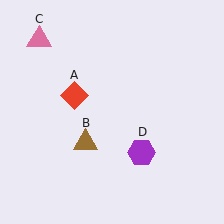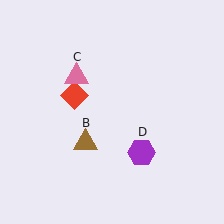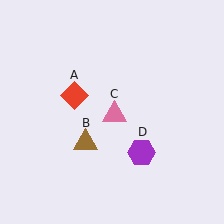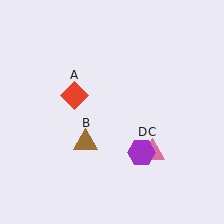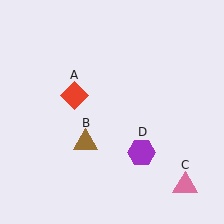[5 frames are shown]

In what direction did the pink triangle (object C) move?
The pink triangle (object C) moved down and to the right.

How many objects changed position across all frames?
1 object changed position: pink triangle (object C).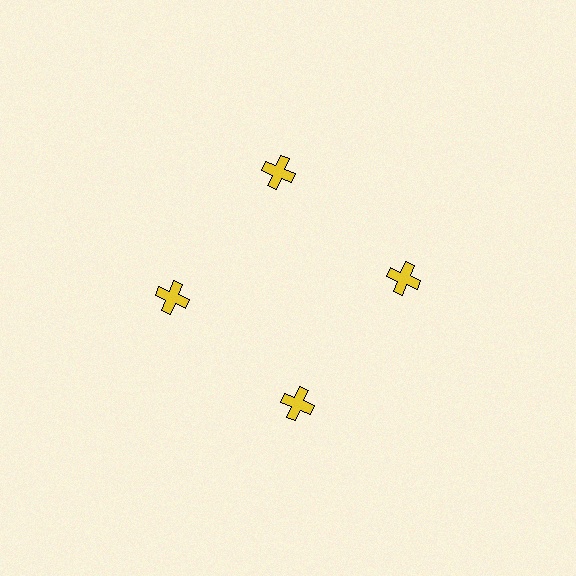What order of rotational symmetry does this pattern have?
This pattern has 4-fold rotational symmetry.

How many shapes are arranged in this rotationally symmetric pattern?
There are 4 shapes, arranged in 4 groups of 1.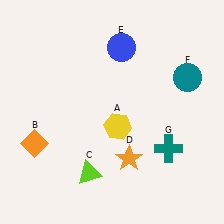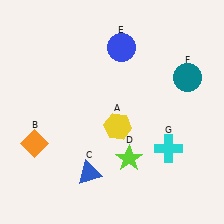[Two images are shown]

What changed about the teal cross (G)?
In Image 1, G is teal. In Image 2, it changed to cyan.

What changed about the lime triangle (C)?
In Image 1, C is lime. In Image 2, it changed to blue.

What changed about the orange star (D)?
In Image 1, D is orange. In Image 2, it changed to lime.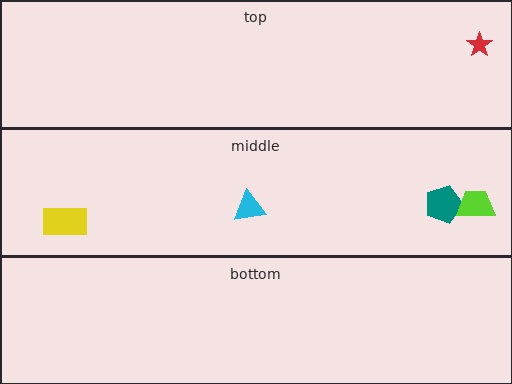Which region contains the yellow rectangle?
The middle region.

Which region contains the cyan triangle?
The middle region.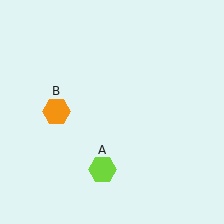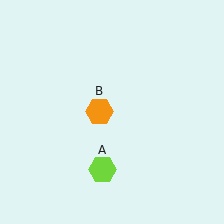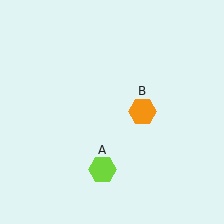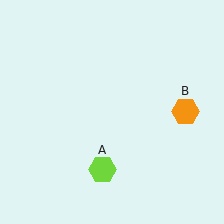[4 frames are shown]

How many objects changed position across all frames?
1 object changed position: orange hexagon (object B).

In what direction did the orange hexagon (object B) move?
The orange hexagon (object B) moved right.